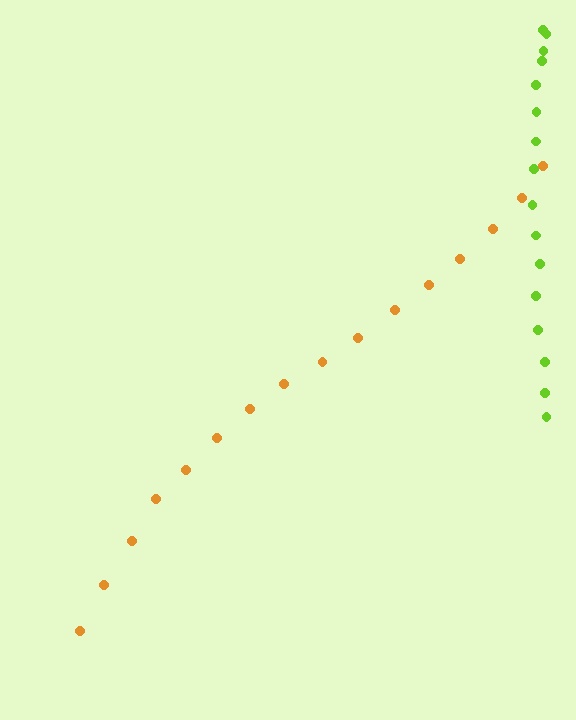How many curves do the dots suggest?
There are 2 distinct paths.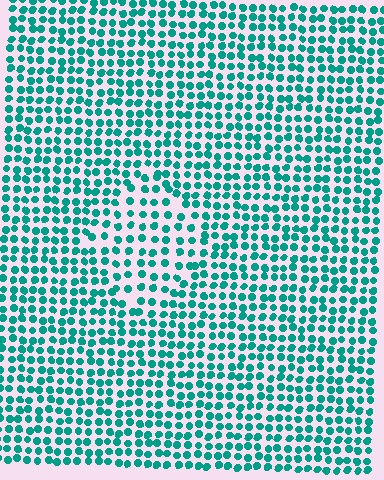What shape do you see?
I see a diamond.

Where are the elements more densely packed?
The elements are more densely packed outside the diamond boundary.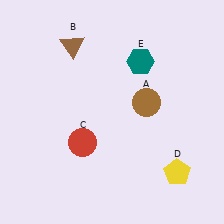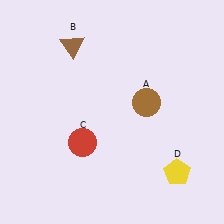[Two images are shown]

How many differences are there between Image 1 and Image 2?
There is 1 difference between the two images.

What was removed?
The teal hexagon (E) was removed in Image 2.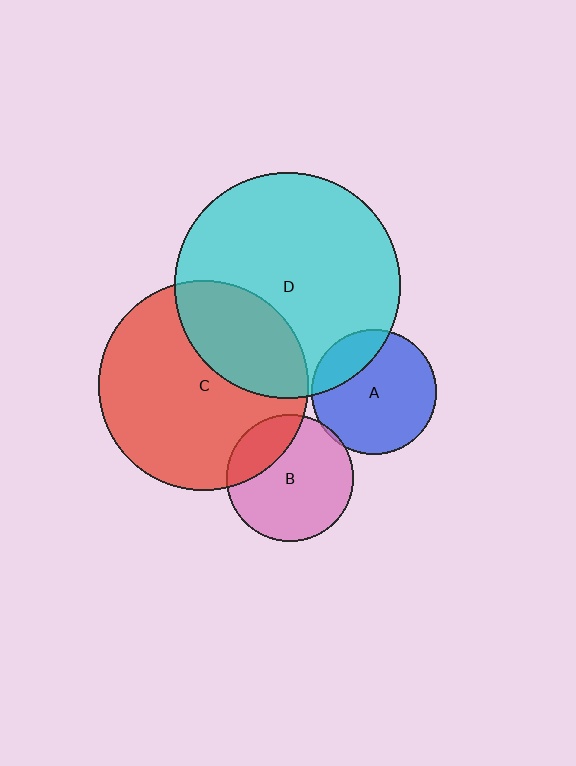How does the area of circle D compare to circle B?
Approximately 3.1 times.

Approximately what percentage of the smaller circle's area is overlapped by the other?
Approximately 30%.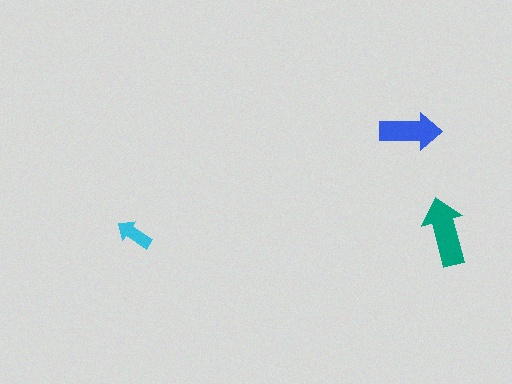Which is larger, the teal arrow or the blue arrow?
The teal one.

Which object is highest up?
The blue arrow is topmost.